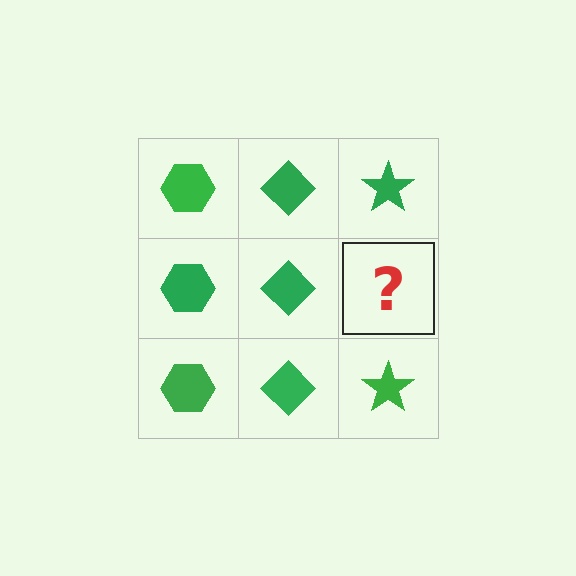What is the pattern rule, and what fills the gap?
The rule is that each column has a consistent shape. The gap should be filled with a green star.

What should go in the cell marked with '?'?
The missing cell should contain a green star.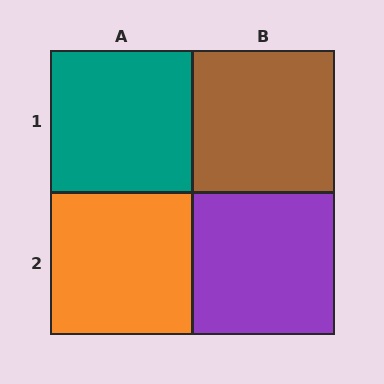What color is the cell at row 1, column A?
Teal.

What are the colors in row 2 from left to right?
Orange, purple.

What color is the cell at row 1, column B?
Brown.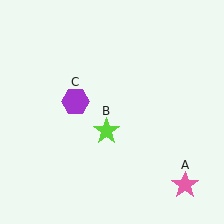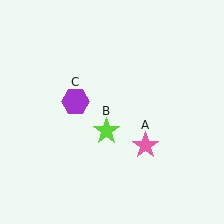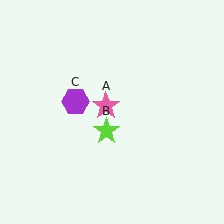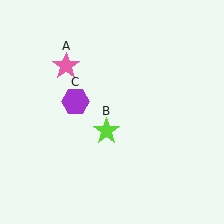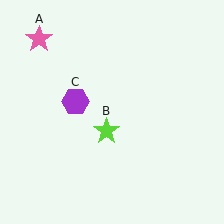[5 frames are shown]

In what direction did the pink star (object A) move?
The pink star (object A) moved up and to the left.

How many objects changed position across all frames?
1 object changed position: pink star (object A).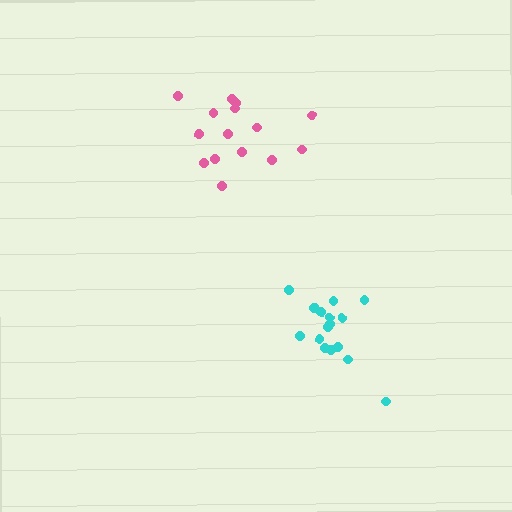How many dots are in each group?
Group 1: 15 dots, Group 2: 16 dots (31 total).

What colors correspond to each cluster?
The clusters are colored: pink, cyan.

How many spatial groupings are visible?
There are 2 spatial groupings.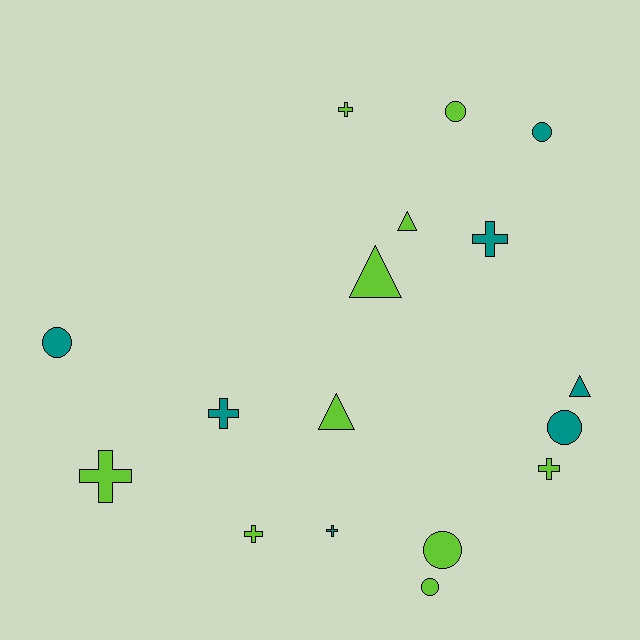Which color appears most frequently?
Lime, with 10 objects.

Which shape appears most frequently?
Cross, with 7 objects.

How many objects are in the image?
There are 17 objects.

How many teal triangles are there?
There is 1 teal triangle.